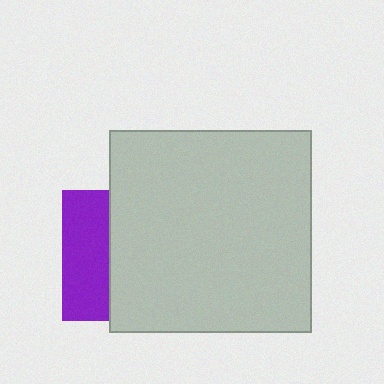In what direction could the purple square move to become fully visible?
The purple square could move left. That would shift it out from behind the light gray square entirely.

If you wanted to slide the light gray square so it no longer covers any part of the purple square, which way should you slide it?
Slide it right — that is the most direct way to separate the two shapes.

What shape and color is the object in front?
The object in front is a light gray square.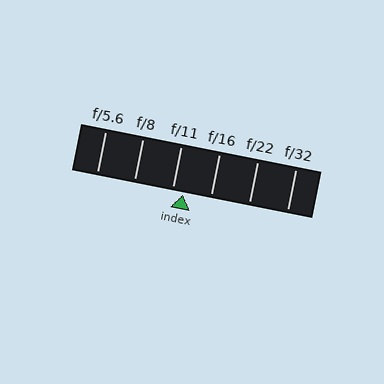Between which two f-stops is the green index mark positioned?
The index mark is between f/11 and f/16.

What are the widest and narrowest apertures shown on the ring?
The widest aperture shown is f/5.6 and the narrowest is f/32.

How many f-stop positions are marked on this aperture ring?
There are 6 f-stop positions marked.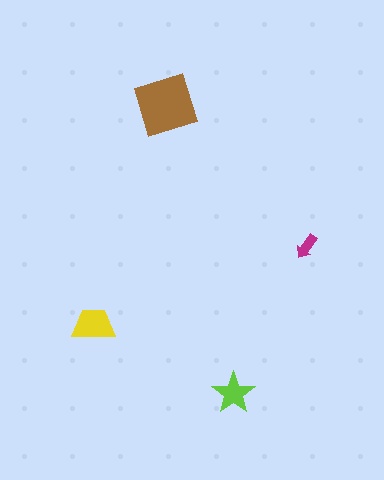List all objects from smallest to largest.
The magenta arrow, the lime star, the yellow trapezoid, the brown square.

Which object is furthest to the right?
The magenta arrow is rightmost.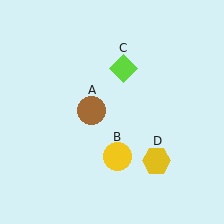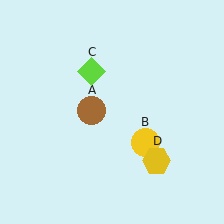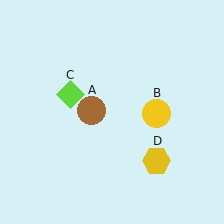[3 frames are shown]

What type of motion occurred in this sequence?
The yellow circle (object B), lime diamond (object C) rotated counterclockwise around the center of the scene.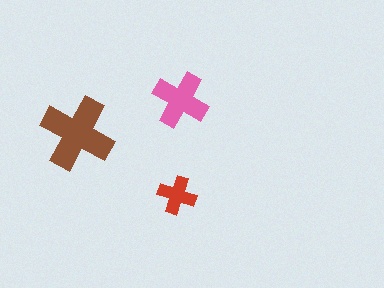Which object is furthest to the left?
The brown cross is leftmost.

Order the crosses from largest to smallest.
the brown one, the pink one, the red one.